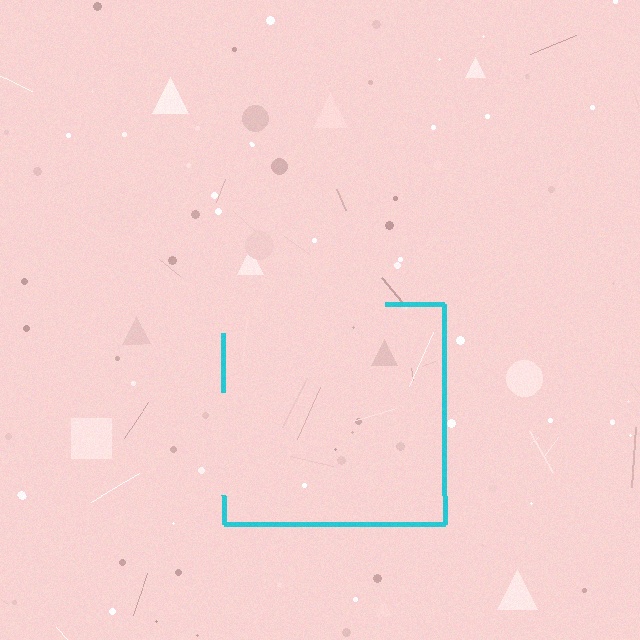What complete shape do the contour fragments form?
The contour fragments form a square.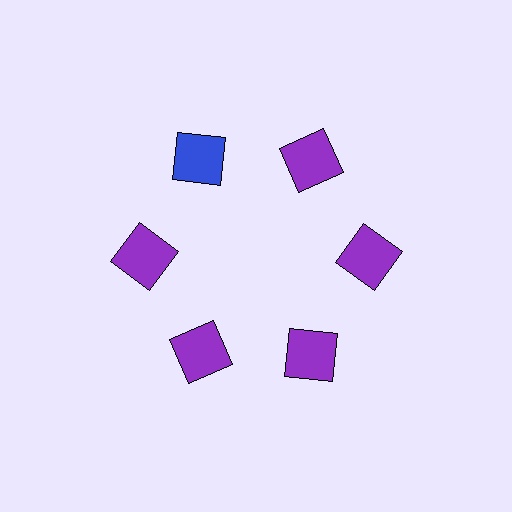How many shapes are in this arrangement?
There are 6 shapes arranged in a ring pattern.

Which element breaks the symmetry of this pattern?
The blue square at roughly the 11 o'clock position breaks the symmetry. All other shapes are purple squares.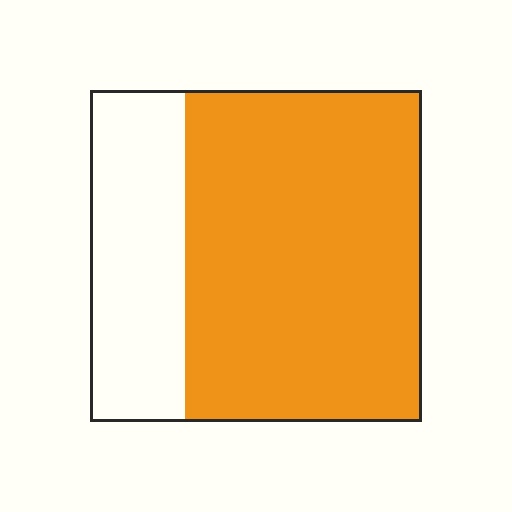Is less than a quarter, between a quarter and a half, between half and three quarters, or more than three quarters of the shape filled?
Between half and three quarters.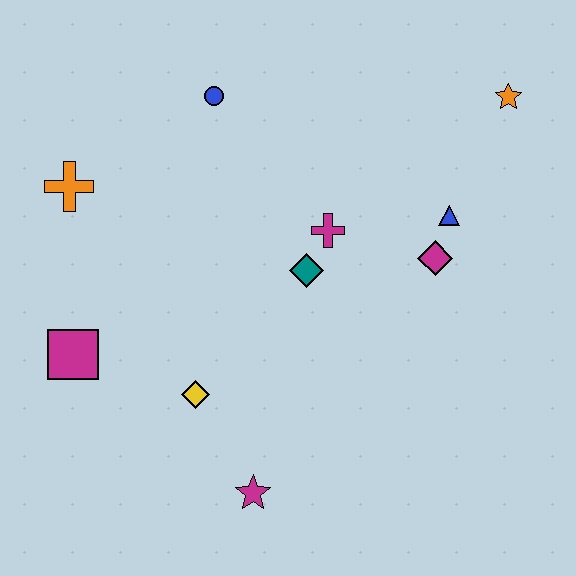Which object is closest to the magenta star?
The yellow diamond is closest to the magenta star.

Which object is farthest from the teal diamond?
The orange star is farthest from the teal diamond.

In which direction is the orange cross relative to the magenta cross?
The orange cross is to the left of the magenta cross.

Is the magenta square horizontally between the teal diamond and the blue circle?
No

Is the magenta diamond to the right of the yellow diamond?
Yes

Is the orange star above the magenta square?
Yes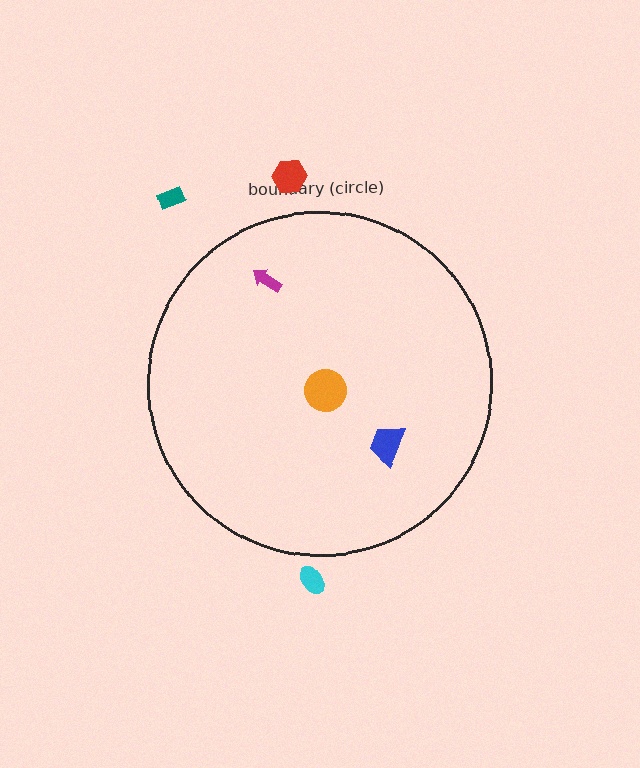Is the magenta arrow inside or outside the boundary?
Inside.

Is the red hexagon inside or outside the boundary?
Outside.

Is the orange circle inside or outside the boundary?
Inside.